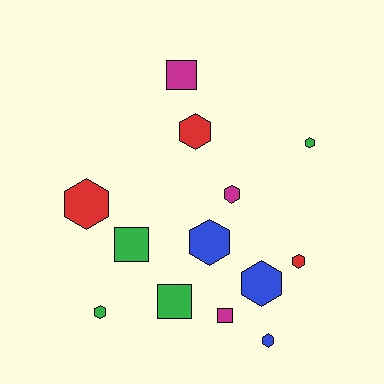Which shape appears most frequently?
Hexagon, with 9 objects.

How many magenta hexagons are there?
There is 1 magenta hexagon.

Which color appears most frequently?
Green, with 4 objects.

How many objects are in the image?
There are 13 objects.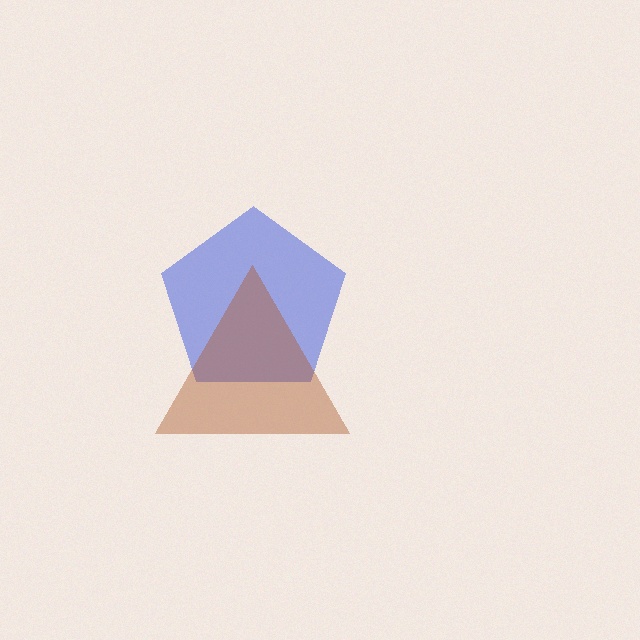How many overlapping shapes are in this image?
There are 2 overlapping shapes in the image.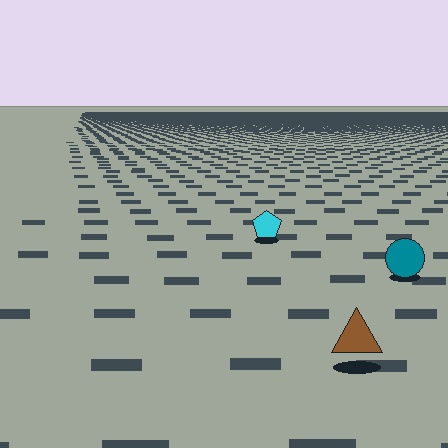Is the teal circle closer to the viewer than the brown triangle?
No. The brown triangle is closer — you can tell from the texture gradient: the ground texture is coarser near it.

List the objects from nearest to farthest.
From nearest to farthest: the brown triangle, the teal circle, the cyan pentagon.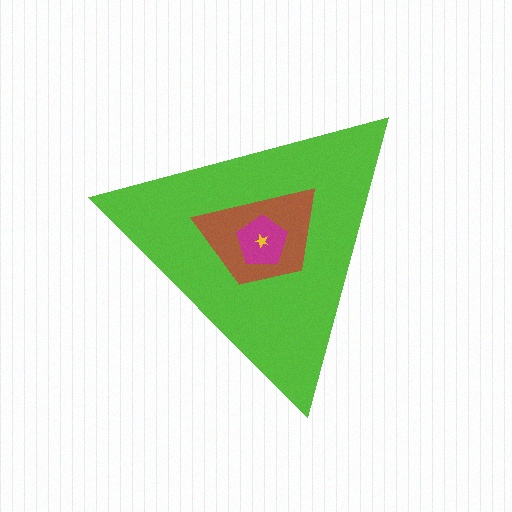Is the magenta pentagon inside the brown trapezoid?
Yes.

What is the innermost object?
The yellow star.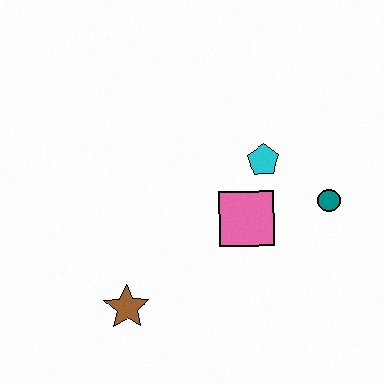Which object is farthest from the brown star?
The teal circle is farthest from the brown star.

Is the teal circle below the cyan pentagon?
Yes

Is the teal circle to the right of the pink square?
Yes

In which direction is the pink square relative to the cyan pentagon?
The pink square is below the cyan pentagon.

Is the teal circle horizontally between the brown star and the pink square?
No